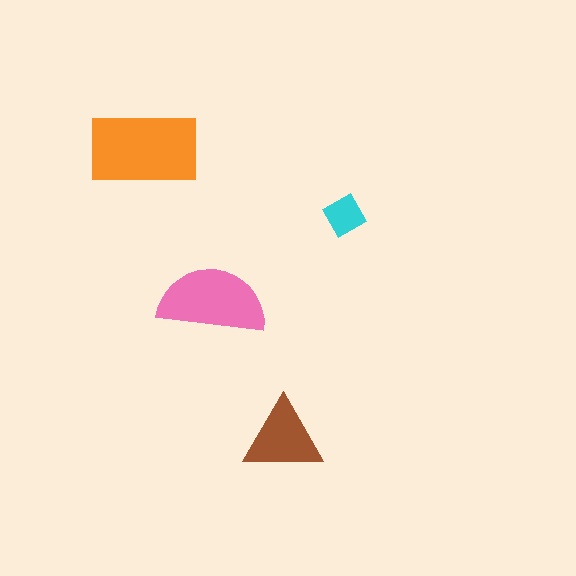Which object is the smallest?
The cyan diamond.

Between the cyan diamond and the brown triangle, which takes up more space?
The brown triangle.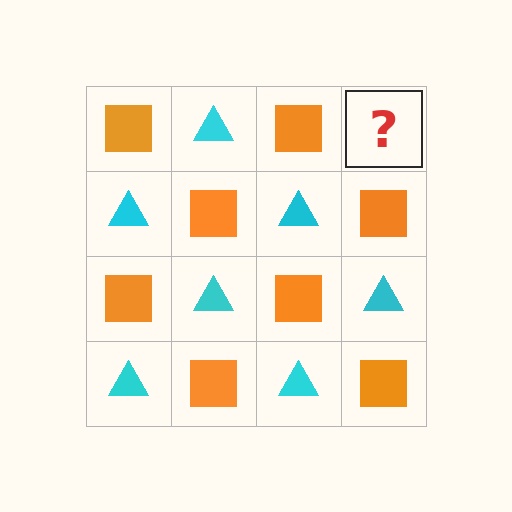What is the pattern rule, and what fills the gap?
The rule is that it alternates orange square and cyan triangle in a checkerboard pattern. The gap should be filled with a cyan triangle.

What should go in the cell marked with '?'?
The missing cell should contain a cyan triangle.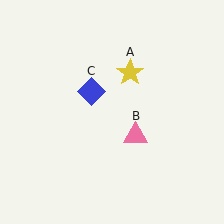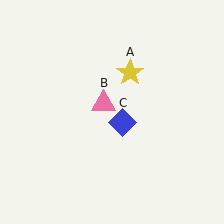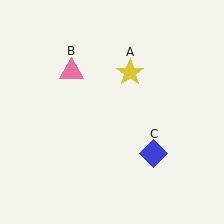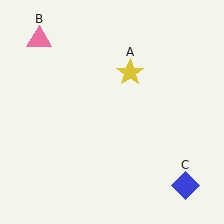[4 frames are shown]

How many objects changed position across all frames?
2 objects changed position: pink triangle (object B), blue diamond (object C).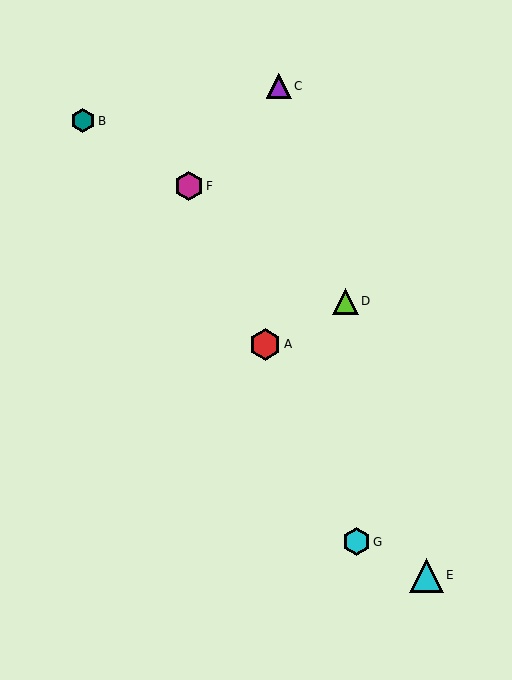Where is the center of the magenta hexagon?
The center of the magenta hexagon is at (189, 186).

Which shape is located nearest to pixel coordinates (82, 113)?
The teal hexagon (labeled B) at (83, 121) is nearest to that location.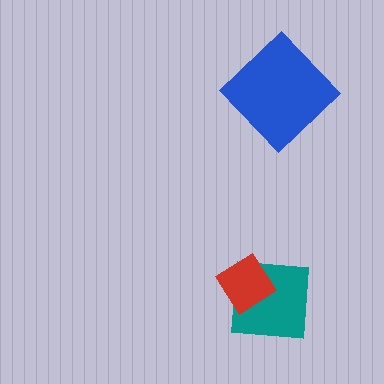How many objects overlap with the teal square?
1 object overlaps with the teal square.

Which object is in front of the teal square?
The red diamond is in front of the teal square.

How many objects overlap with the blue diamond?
0 objects overlap with the blue diamond.